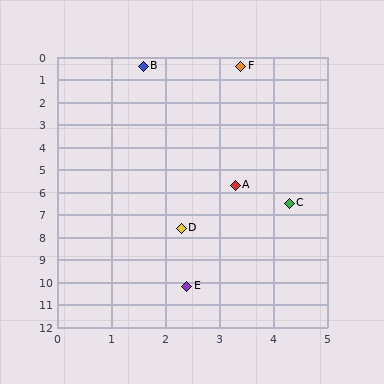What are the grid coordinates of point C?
Point C is at approximately (4.3, 6.5).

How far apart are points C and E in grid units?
Points C and E are about 4.2 grid units apart.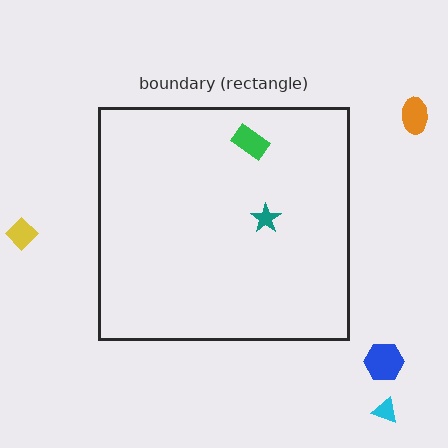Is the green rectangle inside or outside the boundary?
Inside.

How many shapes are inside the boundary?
2 inside, 4 outside.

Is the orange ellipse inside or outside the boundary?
Outside.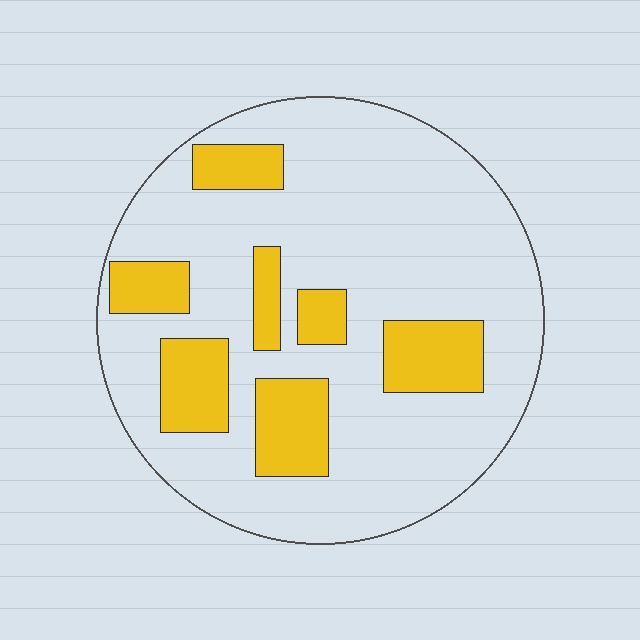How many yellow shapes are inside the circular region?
7.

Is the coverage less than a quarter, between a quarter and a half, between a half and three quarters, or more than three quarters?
Less than a quarter.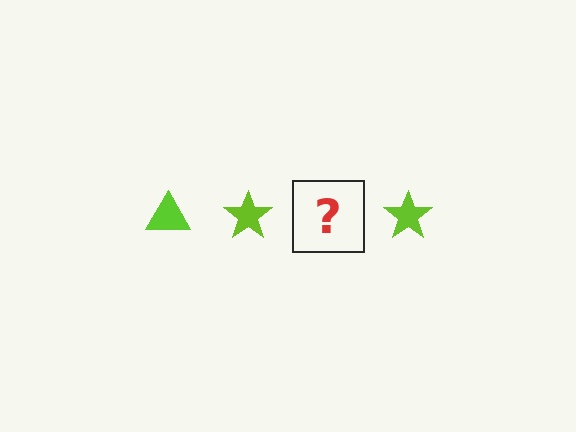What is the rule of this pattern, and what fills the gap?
The rule is that the pattern cycles through triangle, star shapes in lime. The gap should be filled with a lime triangle.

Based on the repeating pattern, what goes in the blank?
The blank should be a lime triangle.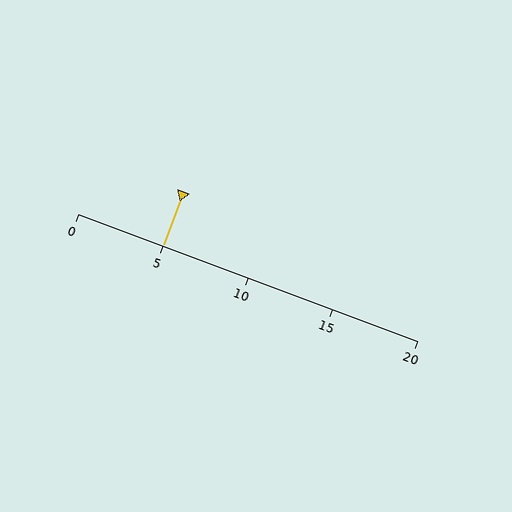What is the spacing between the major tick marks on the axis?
The major ticks are spaced 5 apart.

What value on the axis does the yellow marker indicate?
The marker indicates approximately 5.